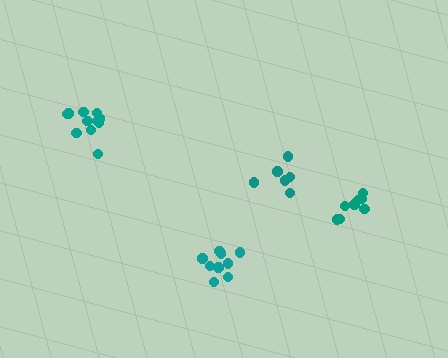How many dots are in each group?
Group 1: 8 dots, Group 2: 6 dots, Group 3: 9 dots, Group 4: 11 dots (34 total).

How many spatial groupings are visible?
There are 4 spatial groupings.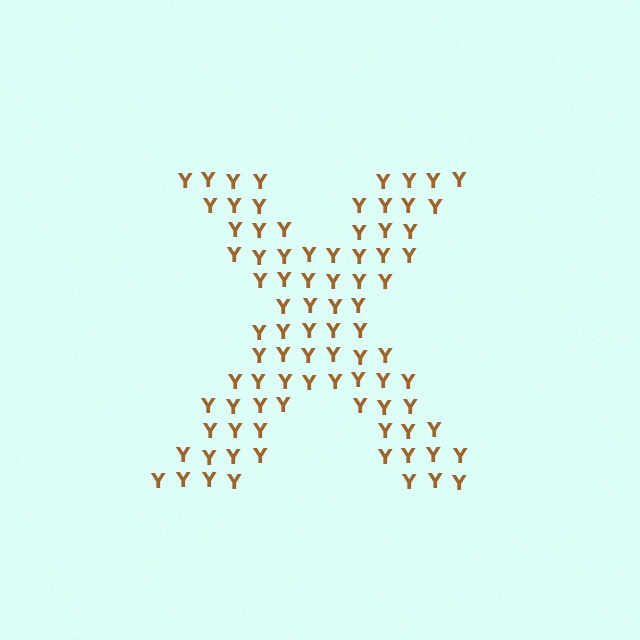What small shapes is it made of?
It is made of small letter Y's.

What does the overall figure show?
The overall figure shows the letter X.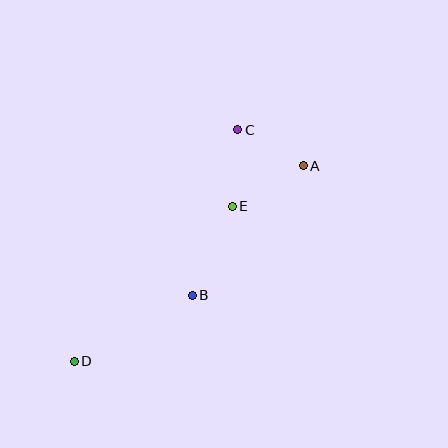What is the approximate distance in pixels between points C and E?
The distance between C and E is approximately 76 pixels.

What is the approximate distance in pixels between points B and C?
The distance between B and C is approximately 172 pixels.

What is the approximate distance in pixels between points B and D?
The distance between B and D is approximately 135 pixels.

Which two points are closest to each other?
Points A and C are closest to each other.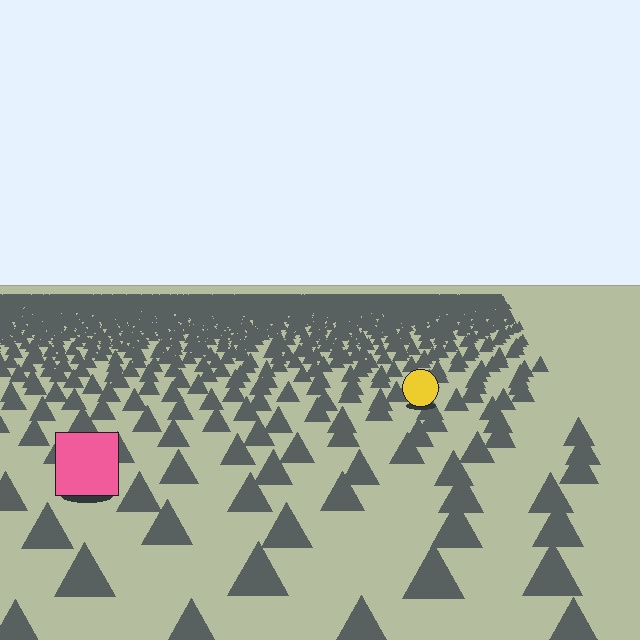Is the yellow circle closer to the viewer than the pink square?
No. The pink square is closer — you can tell from the texture gradient: the ground texture is coarser near it.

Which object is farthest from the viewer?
The yellow circle is farthest from the viewer. It appears smaller and the ground texture around it is denser.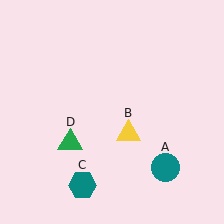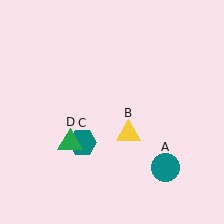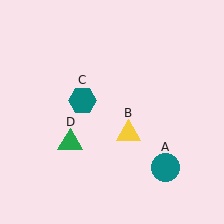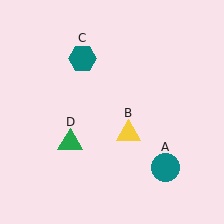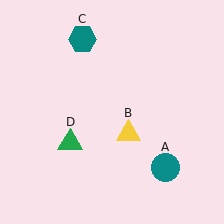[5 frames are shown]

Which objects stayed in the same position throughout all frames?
Teal circle (object A) and yellow triangle (object B) and green triangle (object D) remained stationary.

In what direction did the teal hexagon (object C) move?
The teal hexagon (object C) moved up.